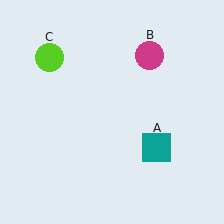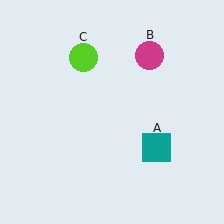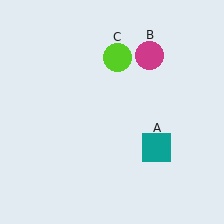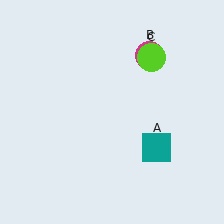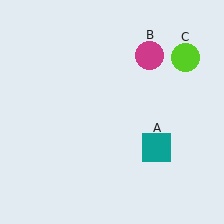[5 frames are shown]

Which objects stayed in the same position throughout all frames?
Teal square (object A) and magenta circle (object B) remained stationary.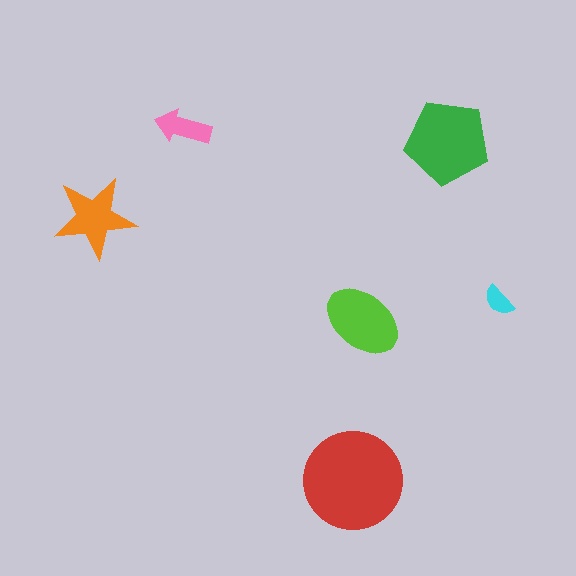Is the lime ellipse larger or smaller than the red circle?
Smaller.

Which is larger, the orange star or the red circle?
The red circle.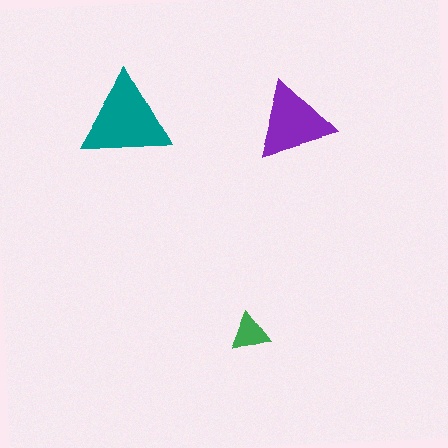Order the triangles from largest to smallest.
the teal one, the purple one, the green one.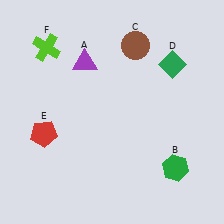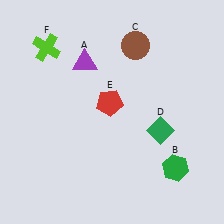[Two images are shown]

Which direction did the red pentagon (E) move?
The red pentagon (E) moved right.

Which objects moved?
The objects that moved are: the green diamond (D), the red pentagon (E).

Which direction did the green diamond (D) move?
The green diamond (D) moved down.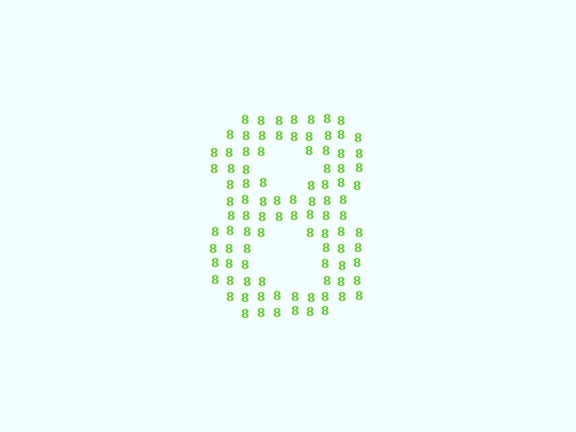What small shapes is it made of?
It is made of small digit 8's.